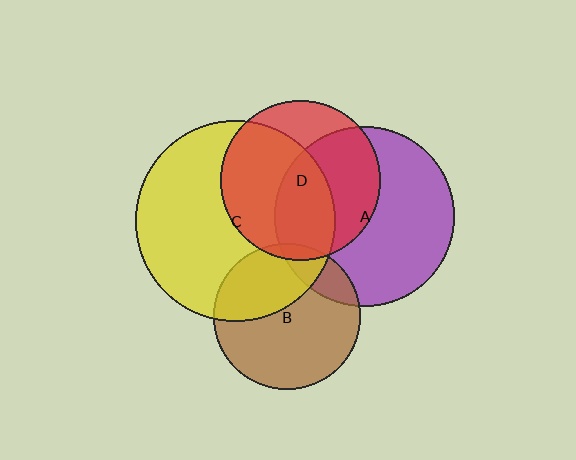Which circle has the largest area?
Circle C (yellow).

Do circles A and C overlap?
Yes.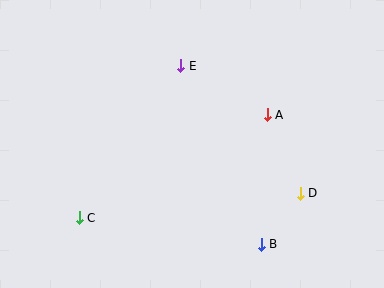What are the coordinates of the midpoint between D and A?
The midpoint between D and A is at (284, 154).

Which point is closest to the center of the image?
Point E at (181, 66) is closest to the center.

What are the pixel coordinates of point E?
Point E is at (181, 66).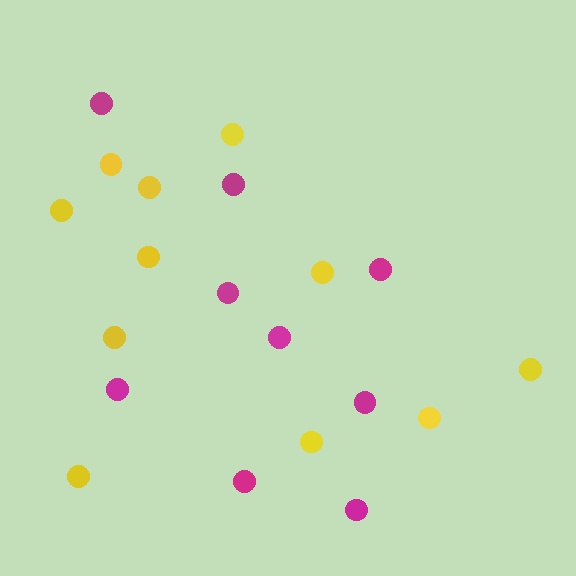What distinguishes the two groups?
There are 2 groups: one group of yellow circles (11) and one group of magenta circles (9).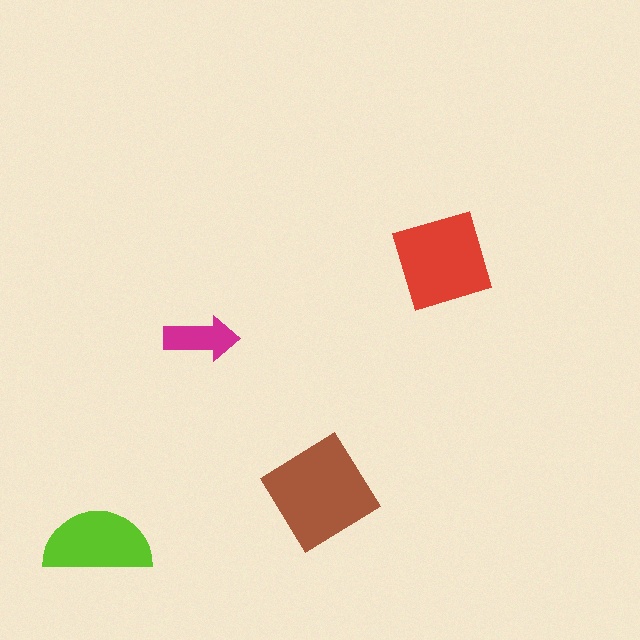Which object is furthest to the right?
The red diamond is rightmost.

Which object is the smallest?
The magenta arrow.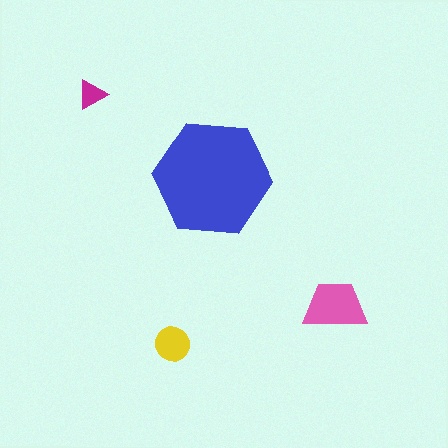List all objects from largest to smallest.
The blue hexagon, the pink trapezoid, the yellow circle, the magenta triangle.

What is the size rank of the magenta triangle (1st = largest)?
4th.